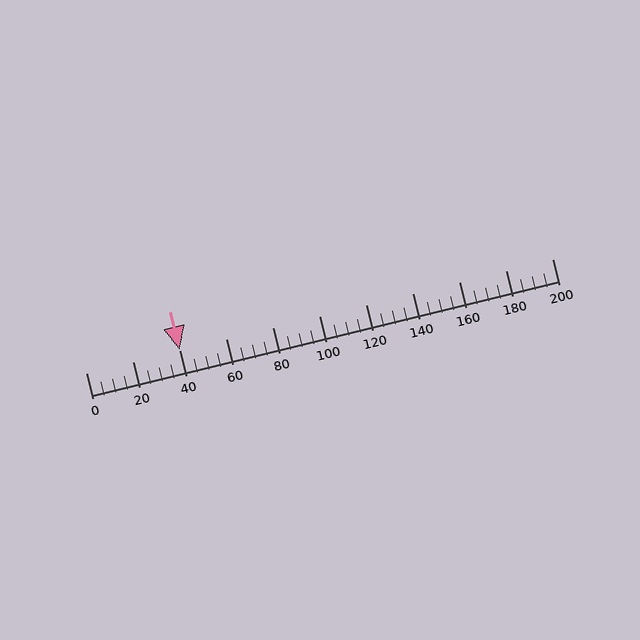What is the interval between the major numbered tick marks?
The major tick marks are spaced 20 units apart.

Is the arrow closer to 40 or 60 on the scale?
The arrow is closer to 40.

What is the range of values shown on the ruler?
The ruler shows values from 0 to 200.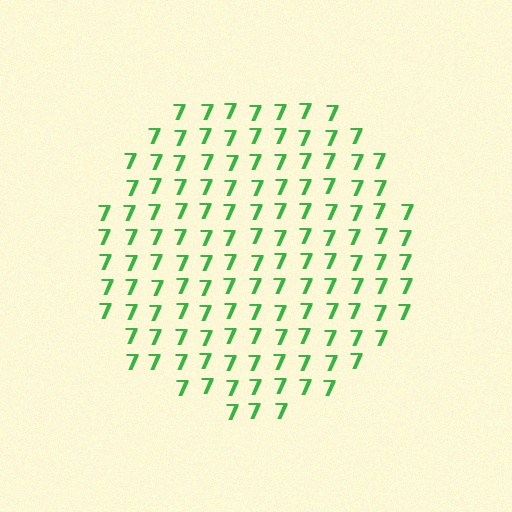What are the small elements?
The small elements are digit 7's.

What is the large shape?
The large shape is a circle.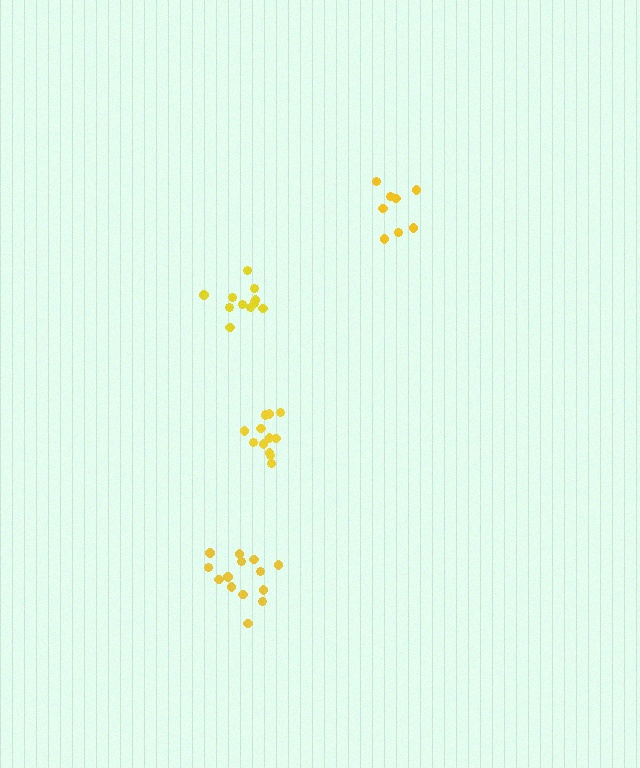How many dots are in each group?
Group 1: 14 dots, Group 2: 12 dots, Group 3: 8 dots, Group 4: 13 dots (47 total).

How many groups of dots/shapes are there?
There are 4 groups.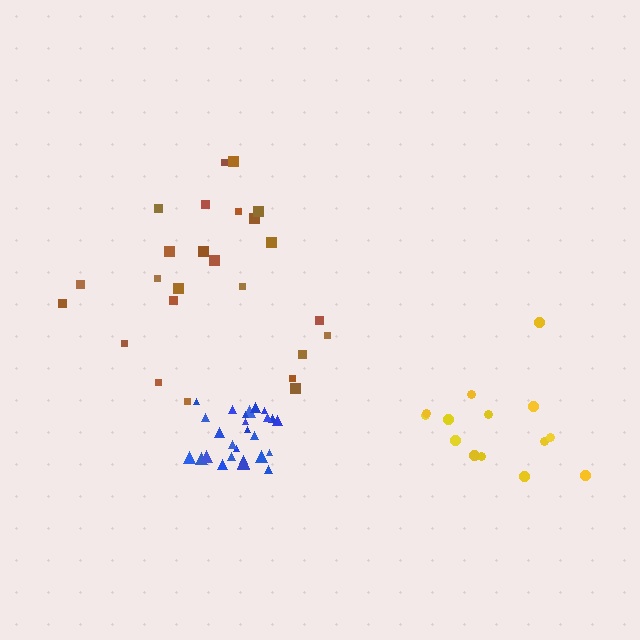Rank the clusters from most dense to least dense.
blue, yellow, brown.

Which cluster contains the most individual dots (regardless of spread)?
Blue (27).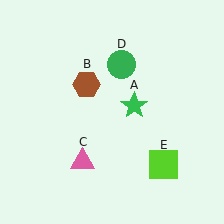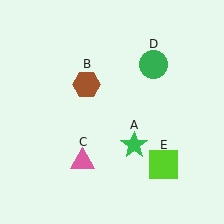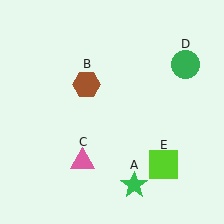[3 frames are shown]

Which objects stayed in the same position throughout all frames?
Brown hexagon (object B) and pink triangle (object C) and lime square (object E) remained stationary.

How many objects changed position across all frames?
2 objects changed position: green star (object A), green circle (object D).